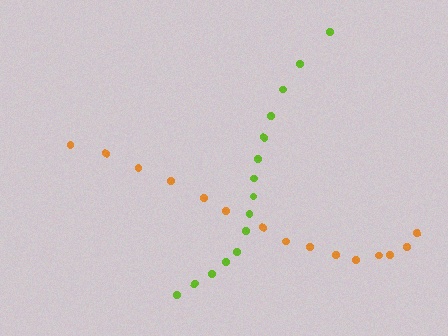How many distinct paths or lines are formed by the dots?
There are 2 distinct paths.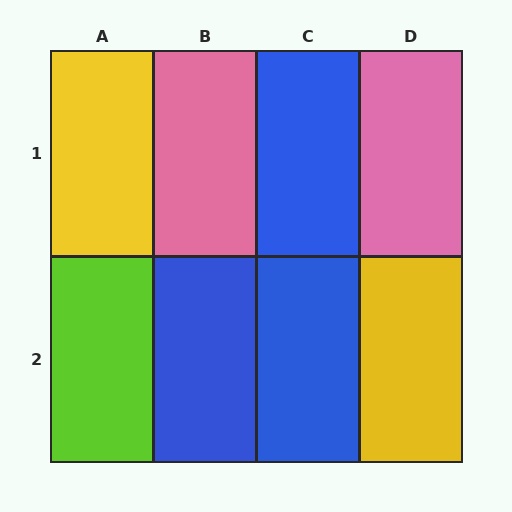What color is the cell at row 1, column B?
Pink.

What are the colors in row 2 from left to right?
Lime, blue, blue, yellow.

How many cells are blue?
3 cells are blue.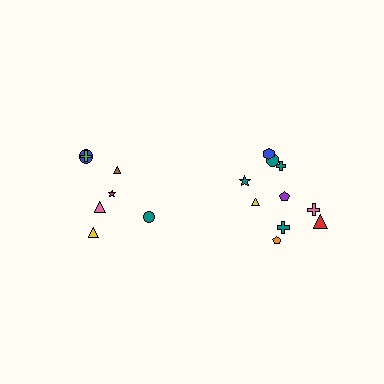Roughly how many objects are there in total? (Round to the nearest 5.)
Roughly 15 objects in total.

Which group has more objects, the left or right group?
The right group.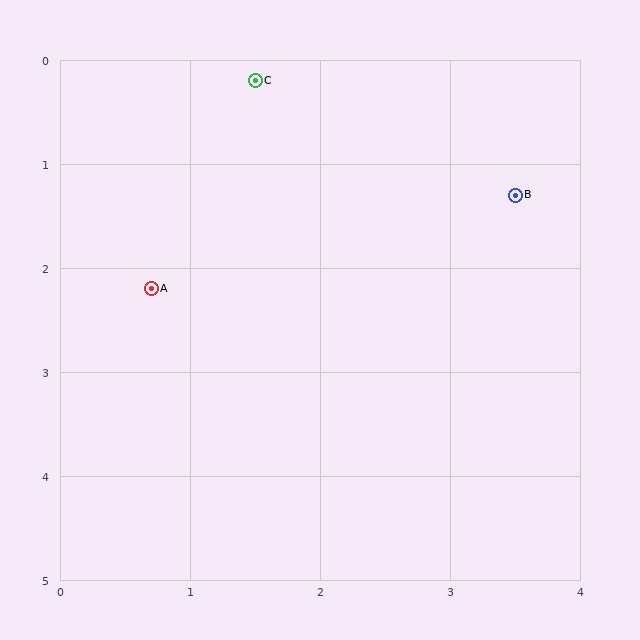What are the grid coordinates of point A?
Point A is at approximately (0.7, 2.2).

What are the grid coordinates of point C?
Point C is at approximately (1.5, 0.2).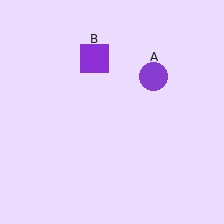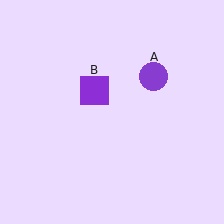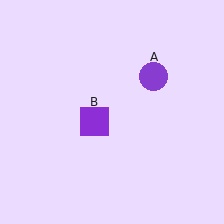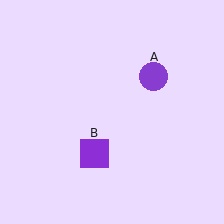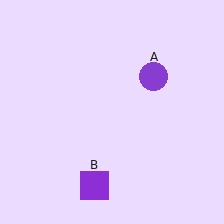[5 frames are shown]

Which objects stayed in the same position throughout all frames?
Purple circle (object A) remained stationary.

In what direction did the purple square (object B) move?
The purple square (object B) moved down.